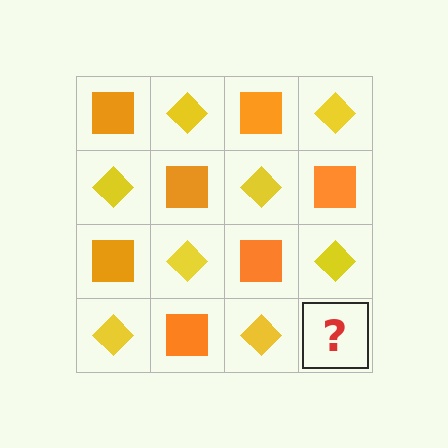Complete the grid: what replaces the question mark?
The question mark should be replaced with an orange square.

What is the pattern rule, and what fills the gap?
The rule is that it alternates orange square and yellow diamond in a checkerboard pattern. The gap should be filled with an orange square.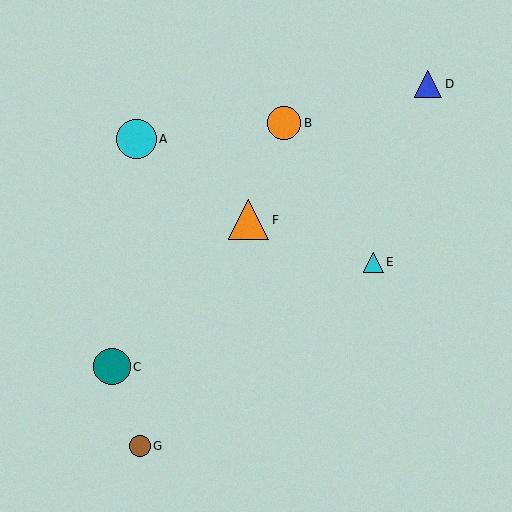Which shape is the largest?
The orange triangle (labeled F) is the largest.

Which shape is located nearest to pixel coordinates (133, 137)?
The cyan circle (labeled A) at (137, 139) is nearest to that location.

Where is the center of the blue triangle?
The center of the blue triangle is at (428, 84).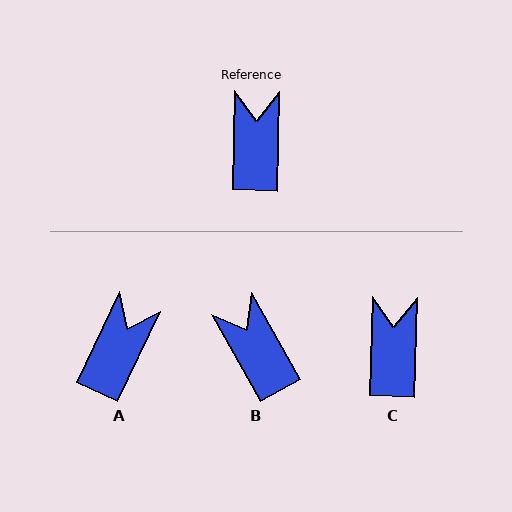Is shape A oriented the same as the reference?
No, it is off by about 24 degrees.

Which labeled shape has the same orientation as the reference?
C.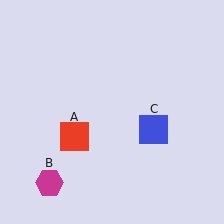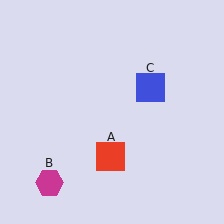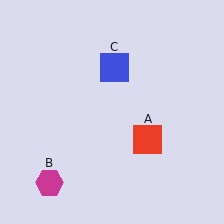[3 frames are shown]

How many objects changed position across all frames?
2 objects changed position: red square (object A), blue square (object C).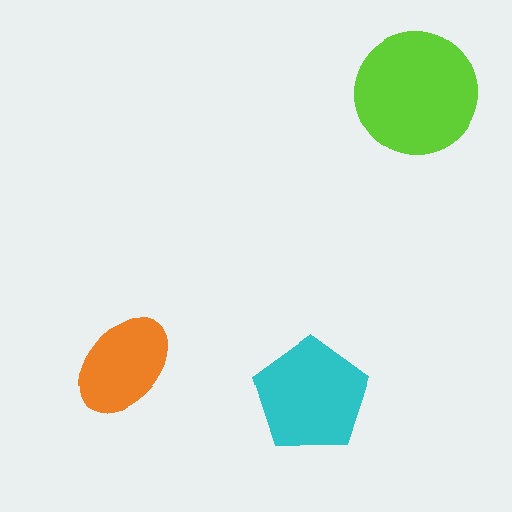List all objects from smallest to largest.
The orange ellipse, the cyan pentagon, the lime circle.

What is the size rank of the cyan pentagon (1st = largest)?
2nd.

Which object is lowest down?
The cyan pentagon is bottommost.